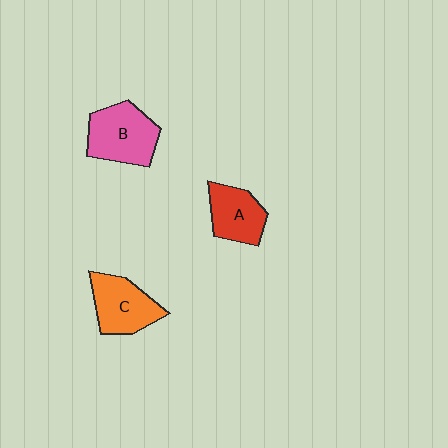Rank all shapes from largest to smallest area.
From largest to smallest: B (pink), C (orange), A (red).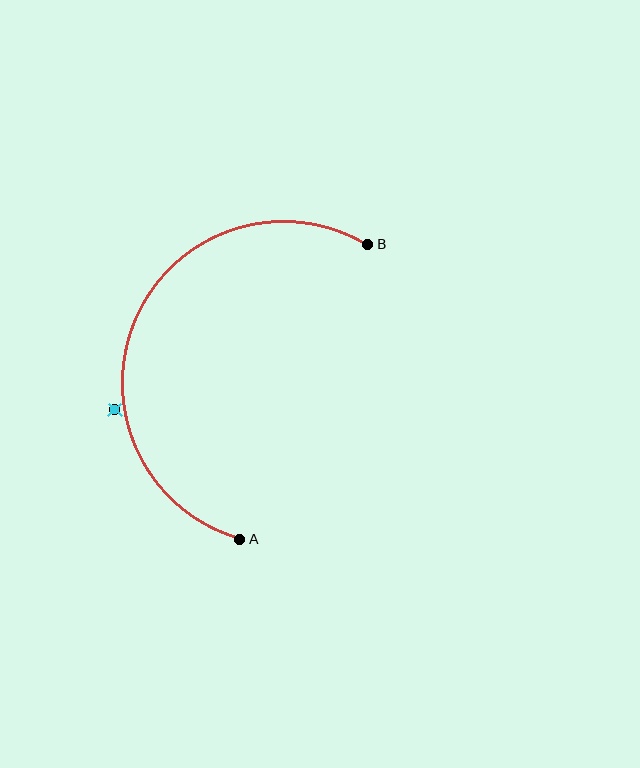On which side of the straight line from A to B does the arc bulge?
The arc bulges to the left of the straight line connecting A and B.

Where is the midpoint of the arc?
The arc midpoint is the point on the curve farthest from the straight line joining A and B. It sits to the left of that line.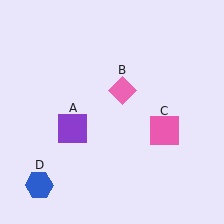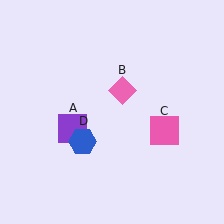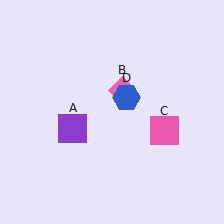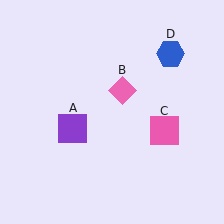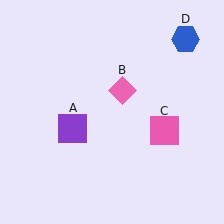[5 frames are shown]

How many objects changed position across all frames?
1 object changed position: blue hexagon (object D).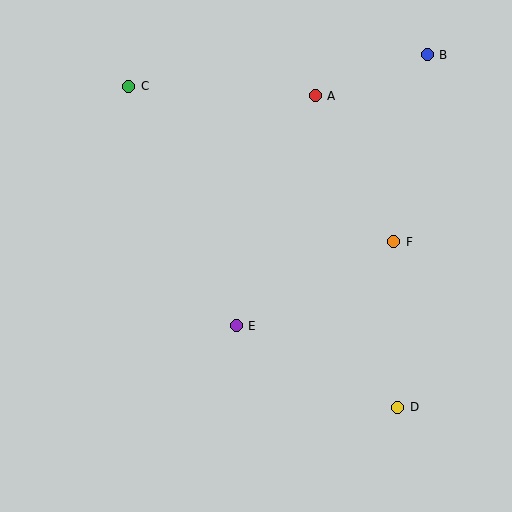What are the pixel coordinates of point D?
Point D is at (398, 407).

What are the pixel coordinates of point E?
Point E is at (236, 326).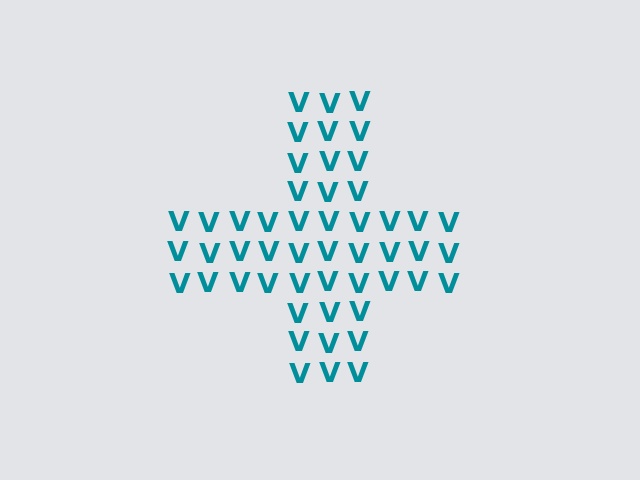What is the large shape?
The large shape is a cross.